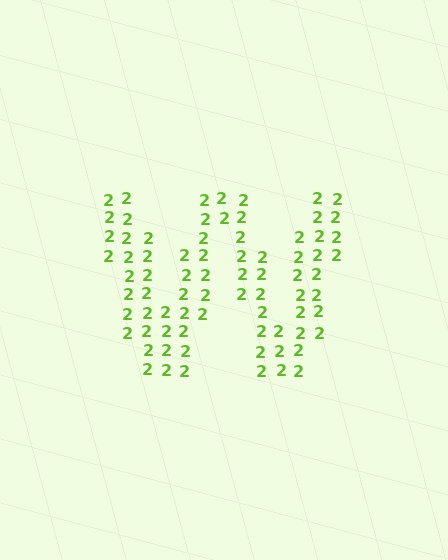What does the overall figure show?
The overall figure shows the letter W.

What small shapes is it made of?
It is made of small digit 2's.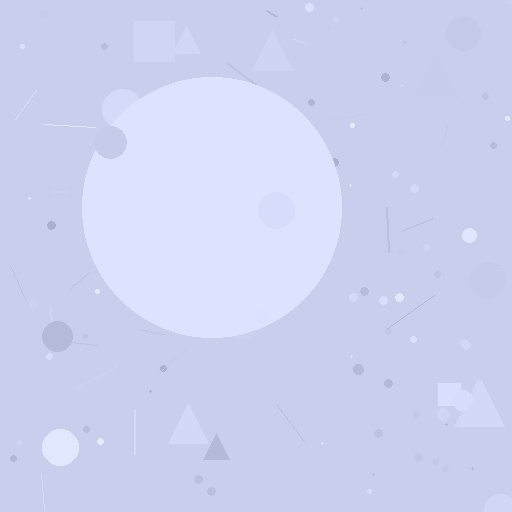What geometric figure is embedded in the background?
A circle is embedded in the background.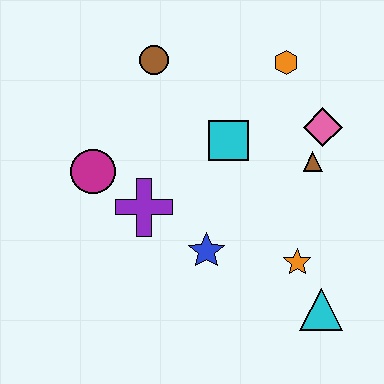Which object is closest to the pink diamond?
The brown triangle is closest to the pink diamond.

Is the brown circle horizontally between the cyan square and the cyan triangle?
No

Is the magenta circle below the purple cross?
No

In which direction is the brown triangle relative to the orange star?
The brown triangle is above the orange star.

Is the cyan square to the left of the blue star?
No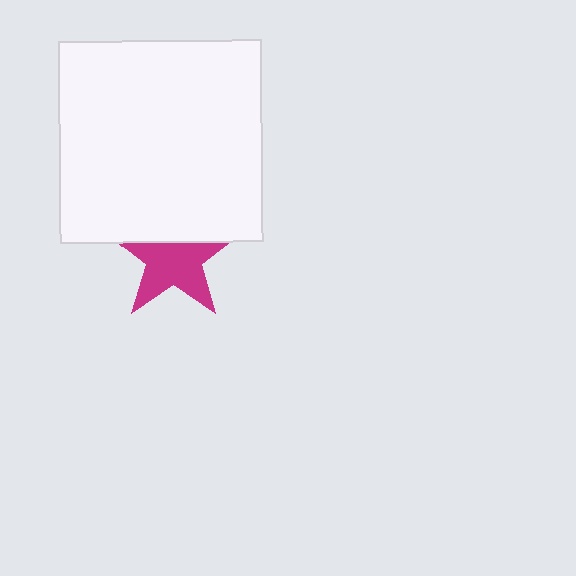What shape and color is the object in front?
The object in front is a white square.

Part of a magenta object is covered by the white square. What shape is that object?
It is a star.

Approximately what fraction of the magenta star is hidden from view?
Roughly 34% of the magenta star is hidden behind the white square.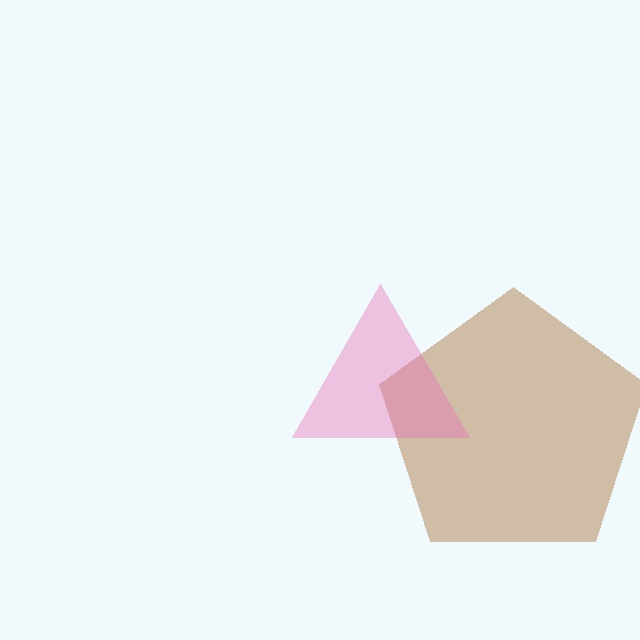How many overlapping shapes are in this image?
There are 2 overlapping shapes in the image.